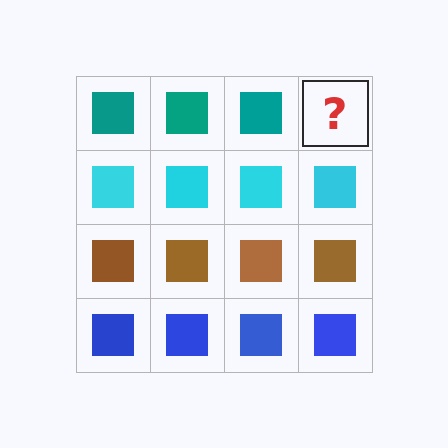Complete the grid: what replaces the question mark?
The question mark should be replaced with a teal square.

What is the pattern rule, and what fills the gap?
The rule is that each row has a consistent color. The gap should be filled with a teal square.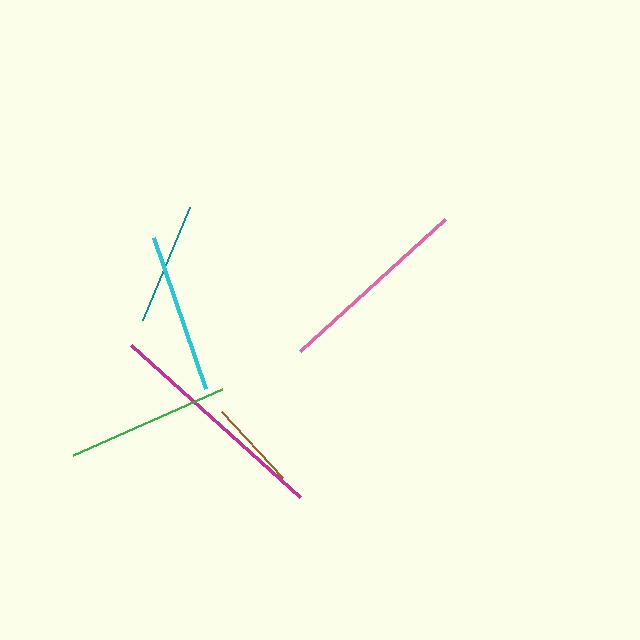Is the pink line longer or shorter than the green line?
The pink line is longer than the green line.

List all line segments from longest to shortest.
From longest to shortest: magenta, pink, green, cyan, teal, brown.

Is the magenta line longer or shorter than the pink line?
The magenta line is longer than the pink line.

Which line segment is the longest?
The magenta line is the longest at approximately 227 pixels.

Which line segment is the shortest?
The brown line is the shortest at approximately 90 pixels.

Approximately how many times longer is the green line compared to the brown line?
The green line is approximately 1.8 times the length of the brown line.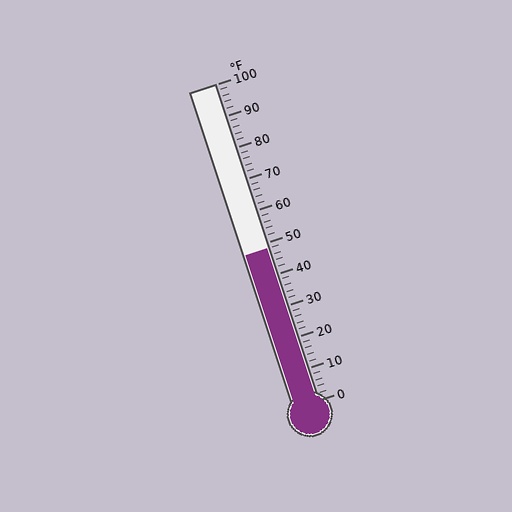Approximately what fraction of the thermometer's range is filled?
The thermometer is filled to approximately 50% of its range.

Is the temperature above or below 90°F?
The temperature is below 90°F.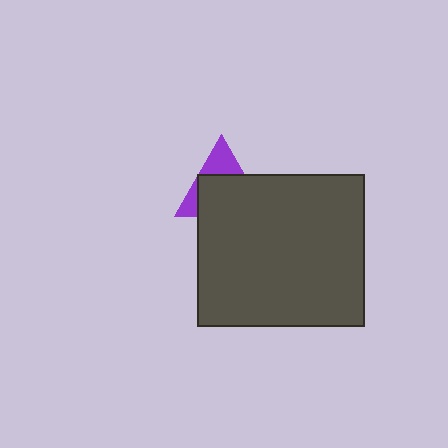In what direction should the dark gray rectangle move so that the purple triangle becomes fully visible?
The dark gray rectangle should move down. That is the shortest direction to clear the overlap and leave the purple triangle fully visible.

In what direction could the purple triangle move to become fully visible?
The purple triangle could move up. That would shift it out from behind the dark gray rectangle entirely.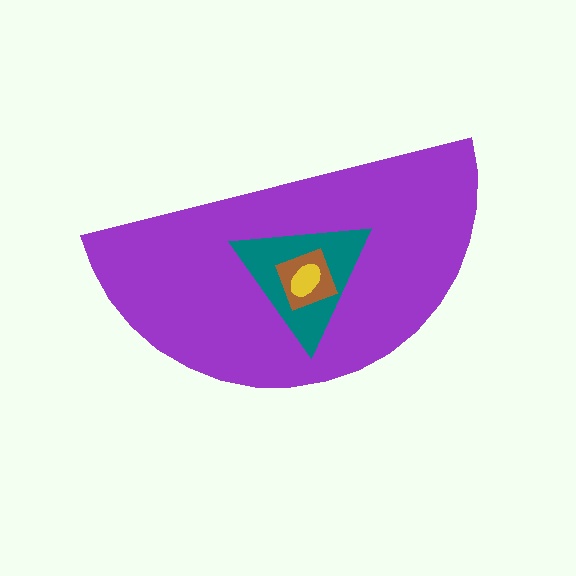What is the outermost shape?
The purple semicircle.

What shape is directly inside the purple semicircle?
The teal triangle.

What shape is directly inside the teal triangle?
The brown square.